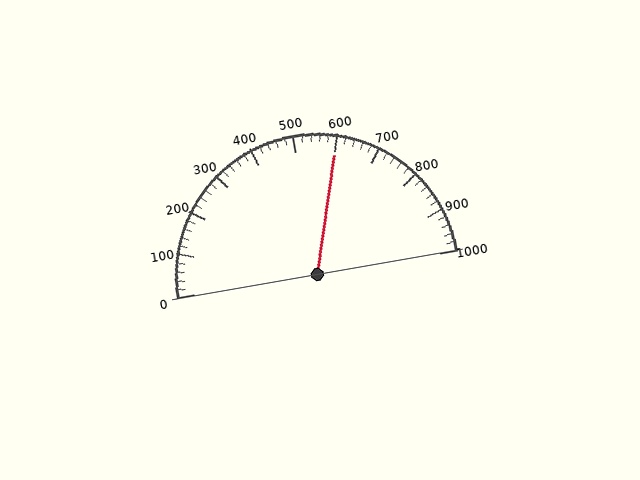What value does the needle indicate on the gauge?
The needle indicates approximately 600.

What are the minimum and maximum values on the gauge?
The gauge ranges from 0 to 1000.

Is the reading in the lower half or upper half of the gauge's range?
The reading is in the upper half of the range (0 to 1000).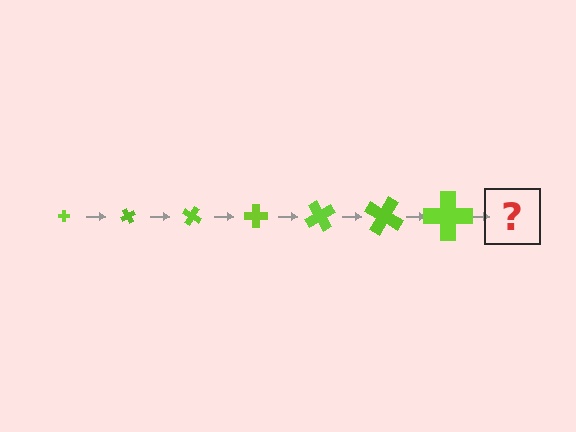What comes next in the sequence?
The next element should be a cross, larger than the previous one and rotated 420 degrees from the start.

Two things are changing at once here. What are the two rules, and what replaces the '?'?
The two rules are that the cross grows larger each step and it rotates 60 degrees each step. The '?' should be a cross, larger than the previous one and rotated 420 degrees from the start.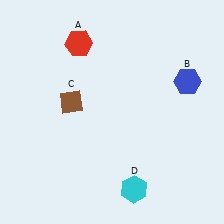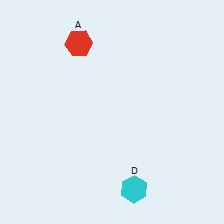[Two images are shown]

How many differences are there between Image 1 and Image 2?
There are 2 differences between the two images.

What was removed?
The blue hexagon (B), the brown diamond (C) were removed in Image 2.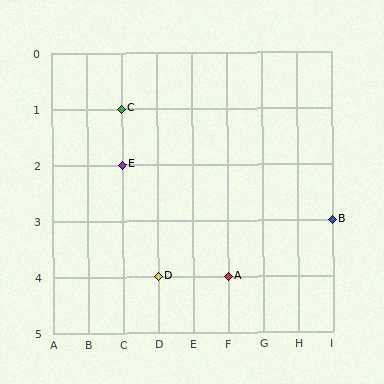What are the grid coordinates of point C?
Point C is at grid coordinates (C, 1).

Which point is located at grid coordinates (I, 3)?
Point B is at (I, 3).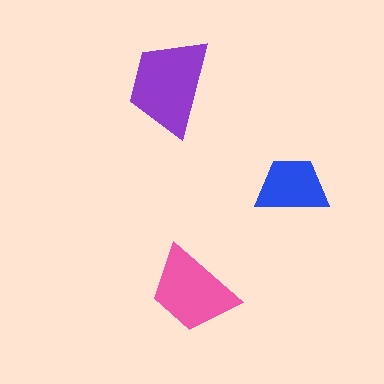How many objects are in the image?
There are 3 objects in the image.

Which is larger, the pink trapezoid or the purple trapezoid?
The purple one.